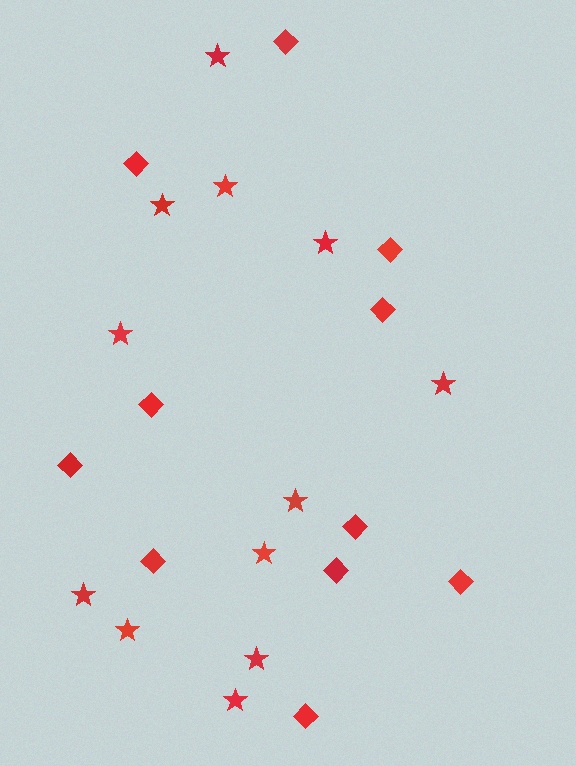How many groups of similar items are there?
There are 2 groups: one group of diamonds (11) and one group of stars (12).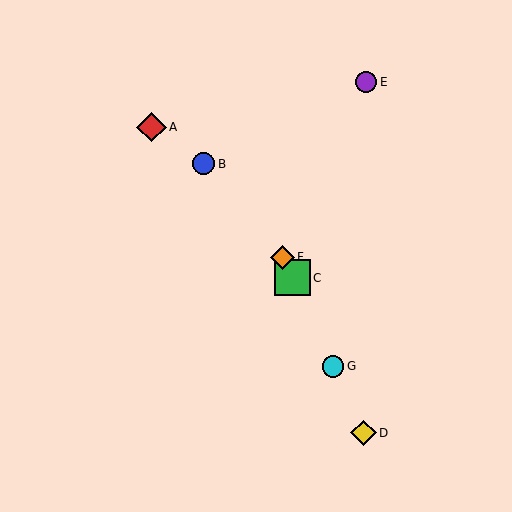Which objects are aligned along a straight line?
Objects C, D, F, G are aligned along a straight line.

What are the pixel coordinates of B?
Object B is at (204, 164).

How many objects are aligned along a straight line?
4 objects (C, D, F, G) are aligned along a straight line.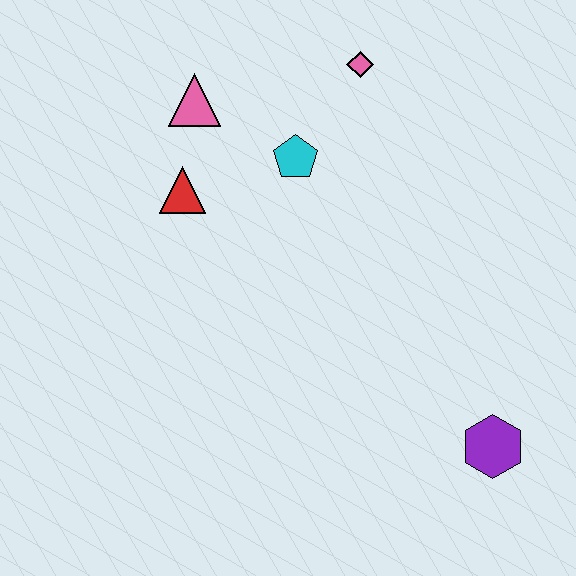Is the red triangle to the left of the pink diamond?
Yes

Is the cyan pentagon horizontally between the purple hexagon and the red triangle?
Yes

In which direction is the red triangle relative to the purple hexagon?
The red triangle is to the left of the purple hexagon.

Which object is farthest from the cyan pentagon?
The purple hexagon is farthest from the cyan pentagon.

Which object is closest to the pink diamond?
The cyan pentagon is closest to the pink diamond.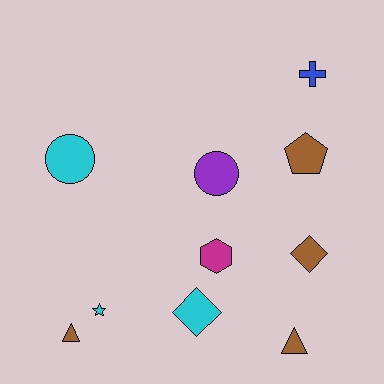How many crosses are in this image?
There is 1 cross.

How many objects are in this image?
There are 10 objects.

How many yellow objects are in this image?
There are no yellow objects.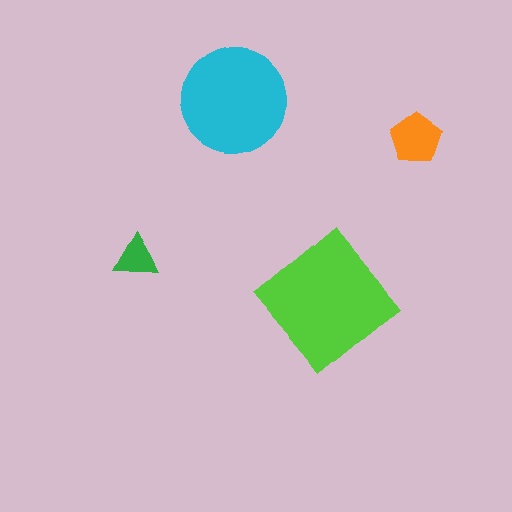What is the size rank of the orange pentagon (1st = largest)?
3rd.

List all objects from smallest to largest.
The green triangle, the orange pentagon, the cyan circle, the lime diamond.